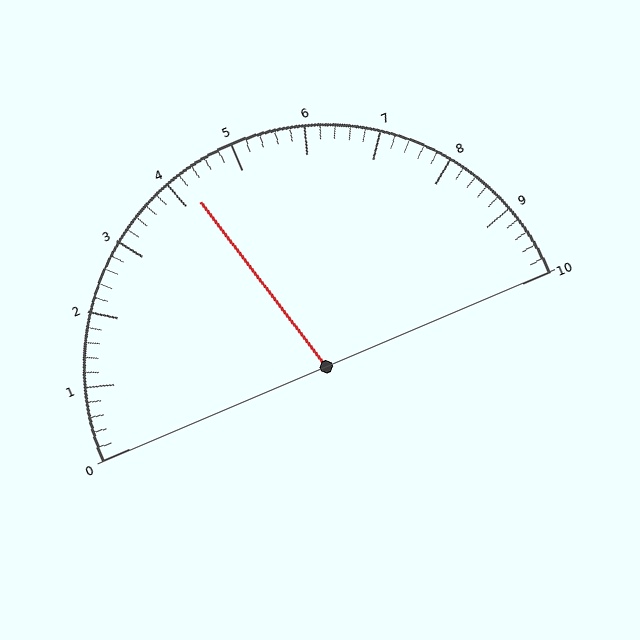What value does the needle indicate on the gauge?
The needle indicates approximately 4.2.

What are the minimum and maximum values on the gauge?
The gauge ranges from 0 to 10.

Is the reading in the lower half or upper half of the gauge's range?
The reading is in the lower half of the range (0 to 10).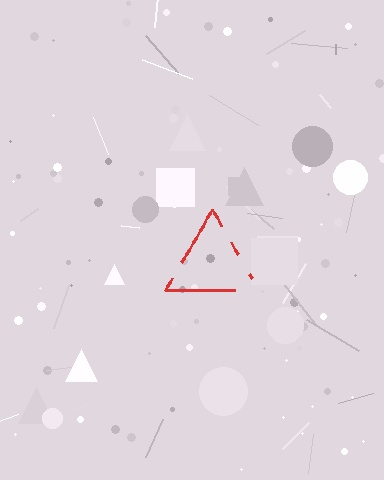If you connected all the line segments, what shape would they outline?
They would outline a triangle.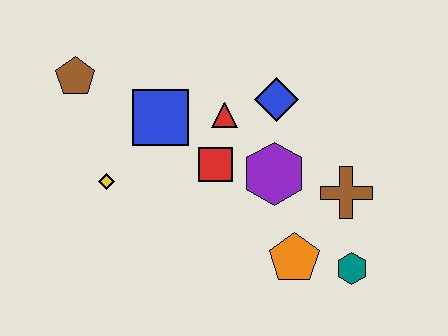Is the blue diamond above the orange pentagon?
Yes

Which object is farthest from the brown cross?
The brown pentagon is farthest from the brown cross.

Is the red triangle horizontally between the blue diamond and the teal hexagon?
No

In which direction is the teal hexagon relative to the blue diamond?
The teal hexagon is below the blue diamond.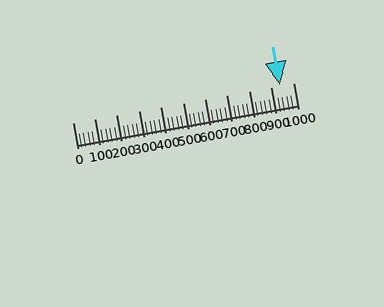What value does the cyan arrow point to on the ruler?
The cyan arrow points to approximately 940.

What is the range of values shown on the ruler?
The ruler shows values from 0 to 1000.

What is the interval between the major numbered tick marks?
The major tick marks are spaced 100 units apart.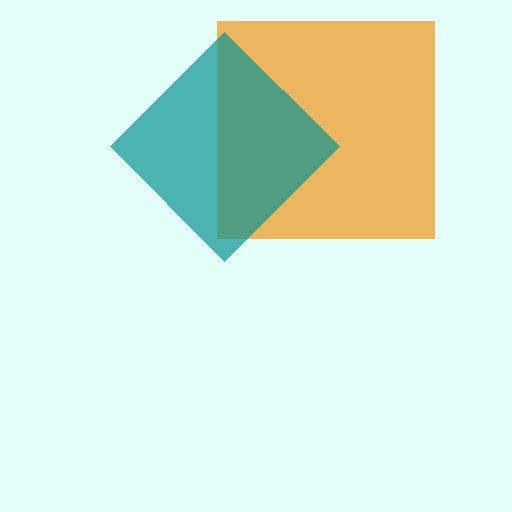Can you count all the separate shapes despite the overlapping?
Yes, there are 2 separate shapes.